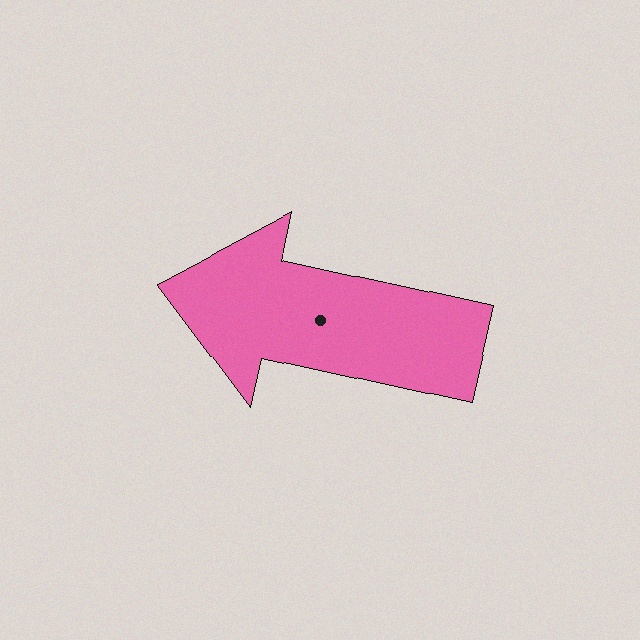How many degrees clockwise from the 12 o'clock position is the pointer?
Approximately 283 degrees.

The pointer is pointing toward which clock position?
Roughly 9 o'clock.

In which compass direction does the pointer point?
West.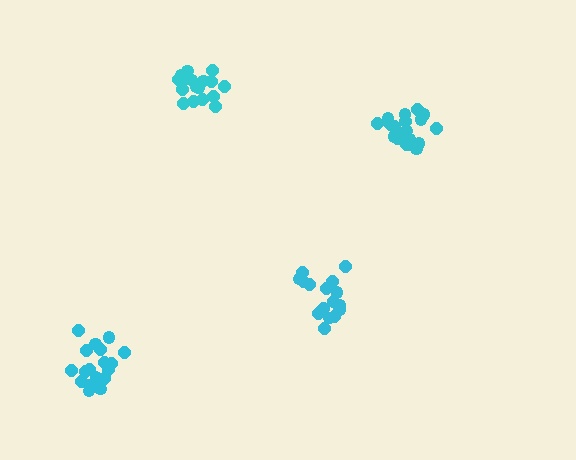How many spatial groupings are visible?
There are 4 spatial groupings.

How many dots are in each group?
Group 1: 20 dots, Group 2: 21 dots, Group 3: 16 dots, Group 4: 20 dots (77 total).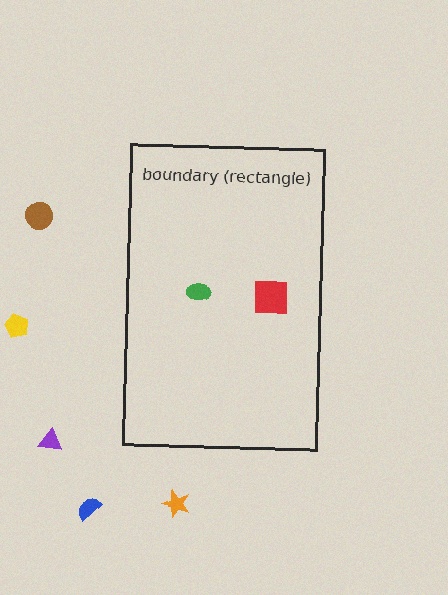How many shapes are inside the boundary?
2 inside, 5 outside.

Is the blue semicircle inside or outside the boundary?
Outside.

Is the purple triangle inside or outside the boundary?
Outside.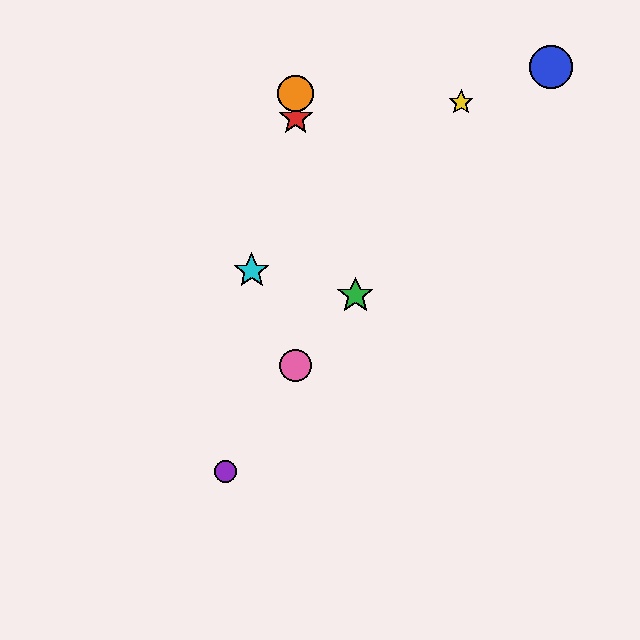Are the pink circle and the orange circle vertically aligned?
Yes, both are at x≈296.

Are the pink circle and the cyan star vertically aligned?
No, the pink circle is at x≈296 and the cyan star is at x≈252.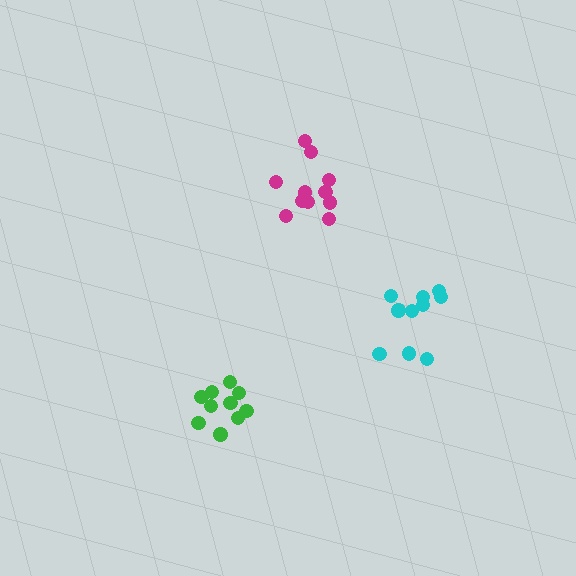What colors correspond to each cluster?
The clusters are colored: magenta, cyan, green.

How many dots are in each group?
Group 1: 11 dots, Group 2: 10 dots, Group 3: 10 dots (31 total).